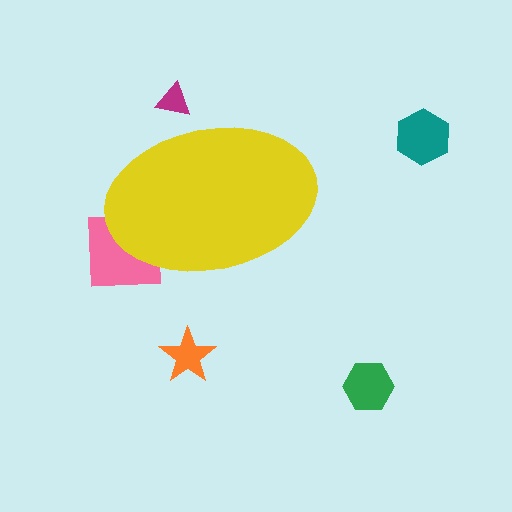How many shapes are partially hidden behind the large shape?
2 shapes are partially hidden.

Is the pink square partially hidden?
Yes, the pink square is partially hidden behind the yellow ellipse.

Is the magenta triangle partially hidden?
Yes, the magenta triangle is partially hidden behind the yellow ellipse.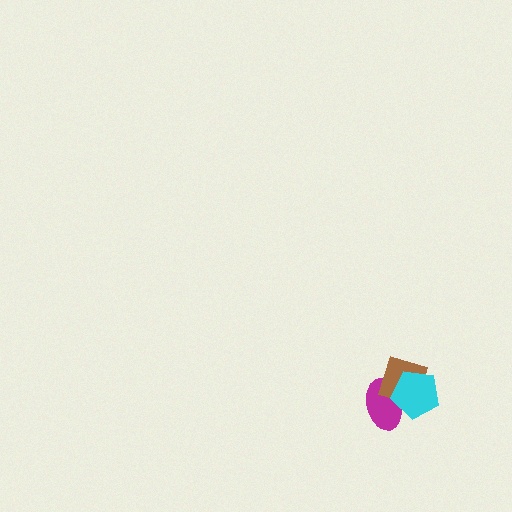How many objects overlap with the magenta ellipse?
2 objects overlap with the magenta ellipse.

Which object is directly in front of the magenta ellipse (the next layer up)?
The brown diamond is directly in front of the magenta ellipse.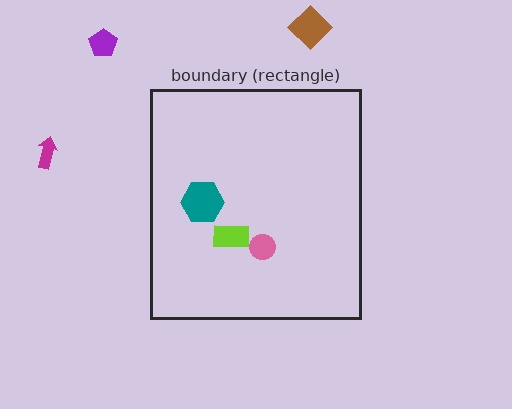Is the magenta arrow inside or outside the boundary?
Outside.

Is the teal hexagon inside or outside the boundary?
Inside.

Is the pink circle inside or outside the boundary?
Inside.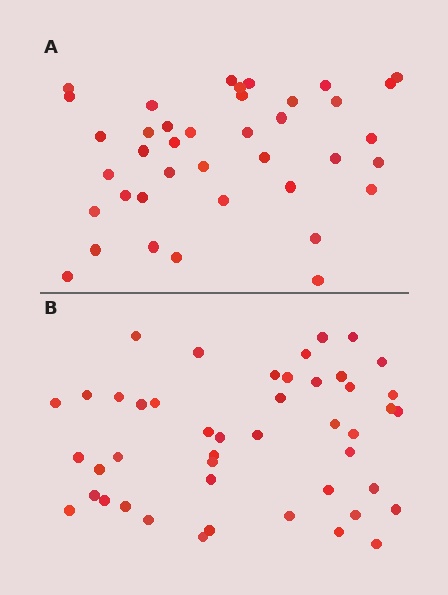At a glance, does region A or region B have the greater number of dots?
Region B (the bottom region) has more dots.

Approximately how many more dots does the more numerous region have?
Region B has roughly 8 or so more dots than region A.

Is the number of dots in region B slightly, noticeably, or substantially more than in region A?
Region B has only slightly more — the two regions are fairly close. The ratio is roughly 1.2 to 1.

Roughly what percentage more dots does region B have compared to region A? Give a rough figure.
About 20% more.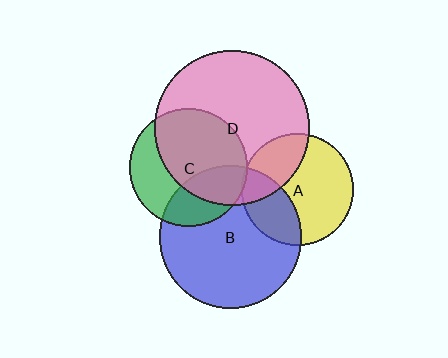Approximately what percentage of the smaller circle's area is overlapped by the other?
Approximately 60%.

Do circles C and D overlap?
Yes.